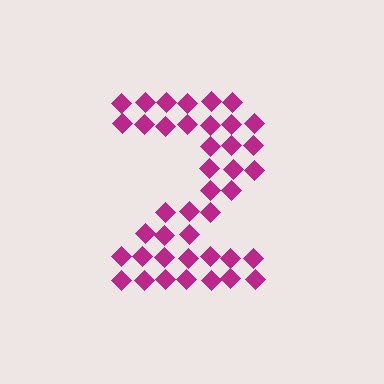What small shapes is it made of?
It is made of small diamonds.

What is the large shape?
The large shape is the digit 2.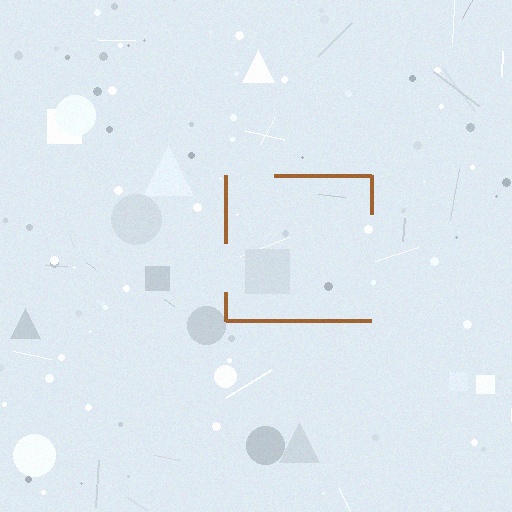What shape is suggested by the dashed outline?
The dashed outline suggests a square.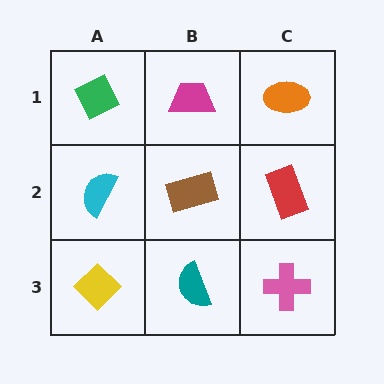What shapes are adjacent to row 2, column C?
An orange ellipse (row 1, column C), a pink cross (row 3, column C), a brown rectangle (row 2, column B).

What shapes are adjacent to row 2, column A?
A green diamond (row 1, column A), a yellow diamond (row 3, column A), a brown rectangle (row 2, column B).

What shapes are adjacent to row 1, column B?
A brown rectangle (row 2, column B), a green diamond (row 1, column A), an orange ellipse (row 1, column C).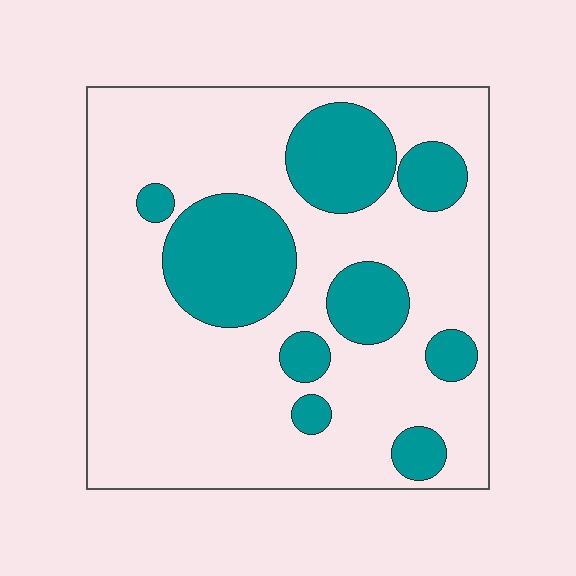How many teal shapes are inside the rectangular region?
9.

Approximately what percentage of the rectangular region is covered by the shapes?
Approximately 25%.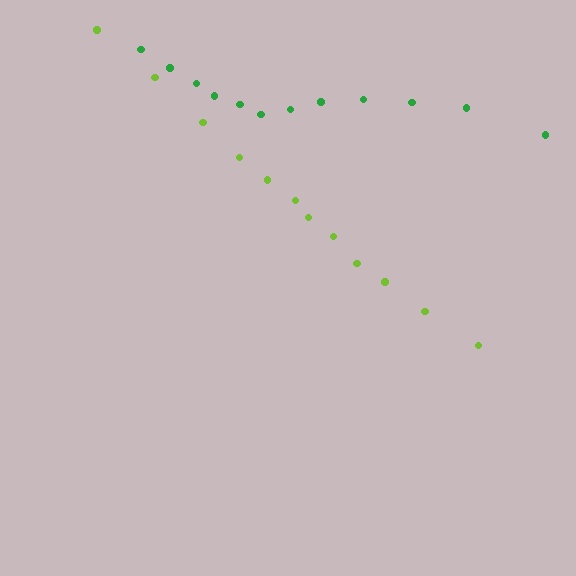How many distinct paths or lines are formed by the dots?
There are 2 distinct paths.